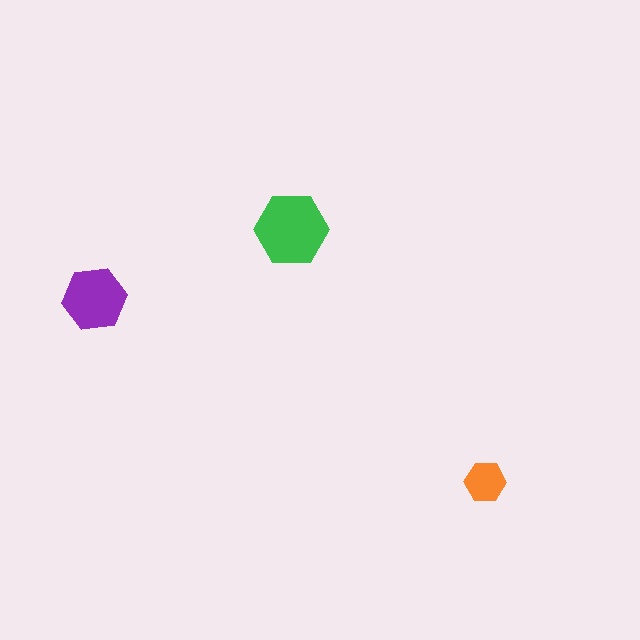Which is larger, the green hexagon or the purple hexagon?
The green one.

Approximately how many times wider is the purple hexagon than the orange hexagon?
About 1.5 times wider.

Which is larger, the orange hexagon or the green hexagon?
The green one.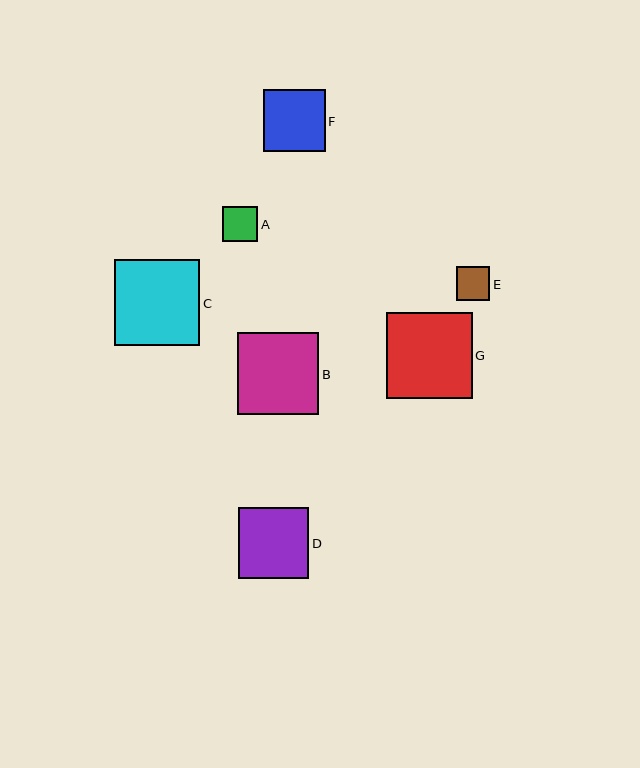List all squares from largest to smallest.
From largest to smallest: G, C, B, D, F, A, E.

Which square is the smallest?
Square E is the smallest with a size of approximately 33 pixels.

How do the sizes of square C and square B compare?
Square C and square B are approximately the same size.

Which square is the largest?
Square G is the largest with a size of approximately 86 pixels.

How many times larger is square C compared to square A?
Square C is approximately 2.4 times the size of square A.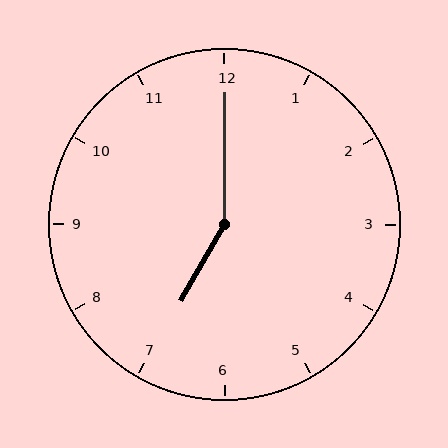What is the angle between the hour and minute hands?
Approximately 150 degrees.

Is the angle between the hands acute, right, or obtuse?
It is obtuse.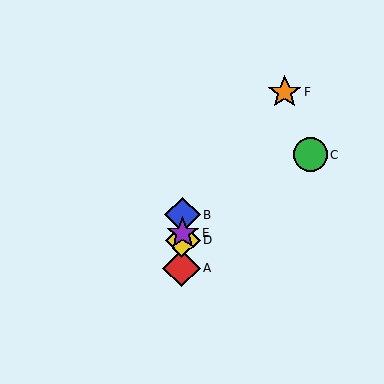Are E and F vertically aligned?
No, E is at x≈182 and F is at x≈285.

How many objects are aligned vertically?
4 objects (A, B, D, E) are aligned vertically.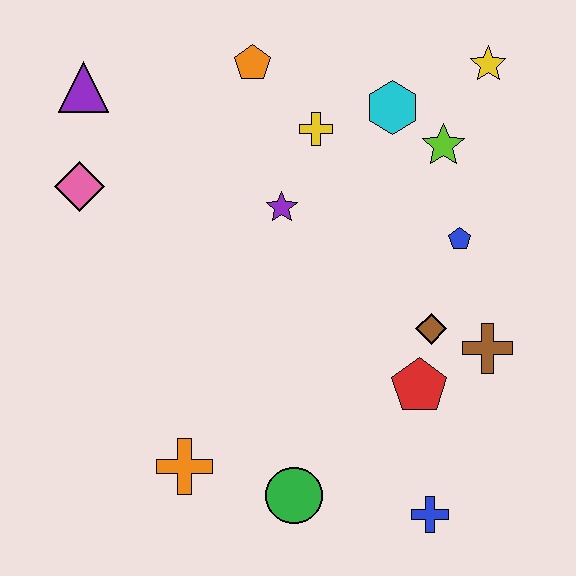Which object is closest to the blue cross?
The red pentagon is closest to the blue cross.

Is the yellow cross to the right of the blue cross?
No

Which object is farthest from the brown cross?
The purple triangle is farthest from the brown cross.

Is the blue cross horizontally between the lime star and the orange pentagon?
Yes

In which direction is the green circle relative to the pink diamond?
The green circle is below the pink diamond.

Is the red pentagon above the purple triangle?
No